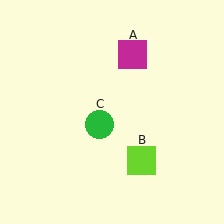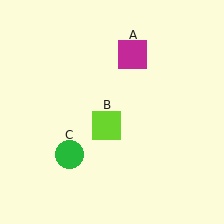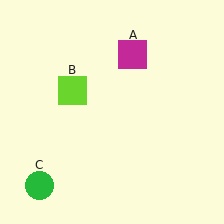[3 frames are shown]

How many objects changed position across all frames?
2 objects changed position: lime square (object B), green circle (object C).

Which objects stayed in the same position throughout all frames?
Magenta square (object A) remained stationary.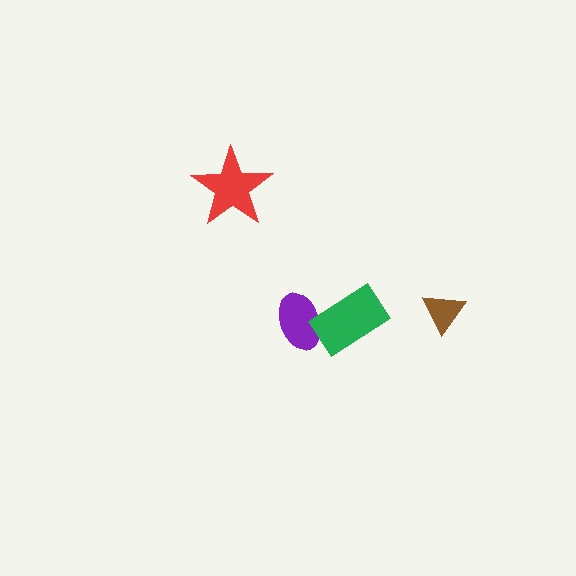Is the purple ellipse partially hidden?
Yes, it is partially covered by another shape.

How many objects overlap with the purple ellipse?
1 object overlaps with the purple ellipse.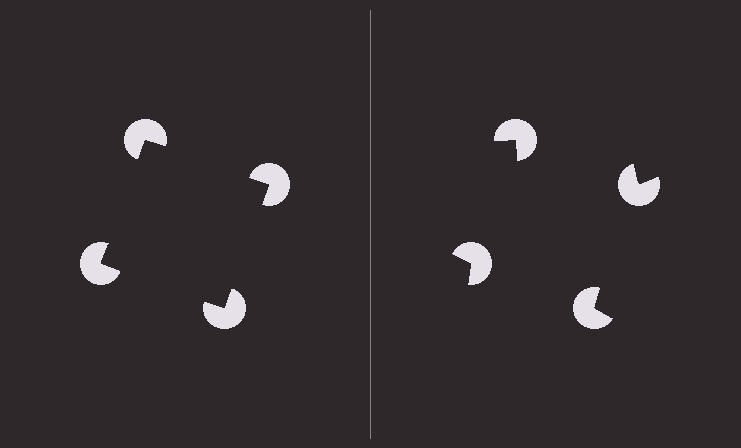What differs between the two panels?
The pac-man discs are positioned identically on both sides; only the wedge orientations differ. On the left they align to a square; on the right they are misaligned.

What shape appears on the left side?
An illusory square.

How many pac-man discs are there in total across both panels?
8 — 4 on each side.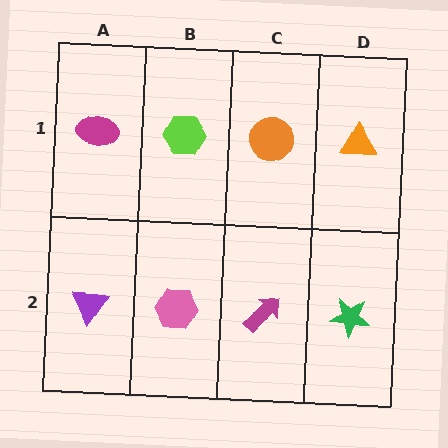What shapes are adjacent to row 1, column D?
A green star (row 2, column D), an orange circle (row 1, column C).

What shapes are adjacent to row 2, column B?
A lime hexagon (row 1, column B), a purple triangle (row 2, column A), a magenta arrow (row 2, column C).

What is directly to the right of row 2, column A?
A pink hexagon.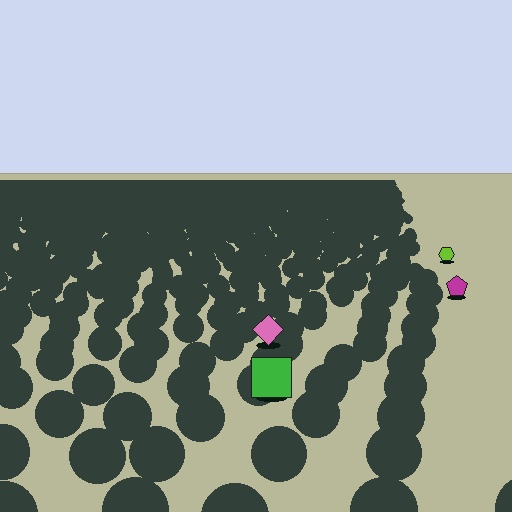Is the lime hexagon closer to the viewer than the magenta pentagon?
No. The magenta pentagon is closer — you can tell from the texture gradient: the ground texture is coarser near it.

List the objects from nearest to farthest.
From nearest to farthest: the green square, the pink diamond, the magenta pentagon, the lime hexagon.